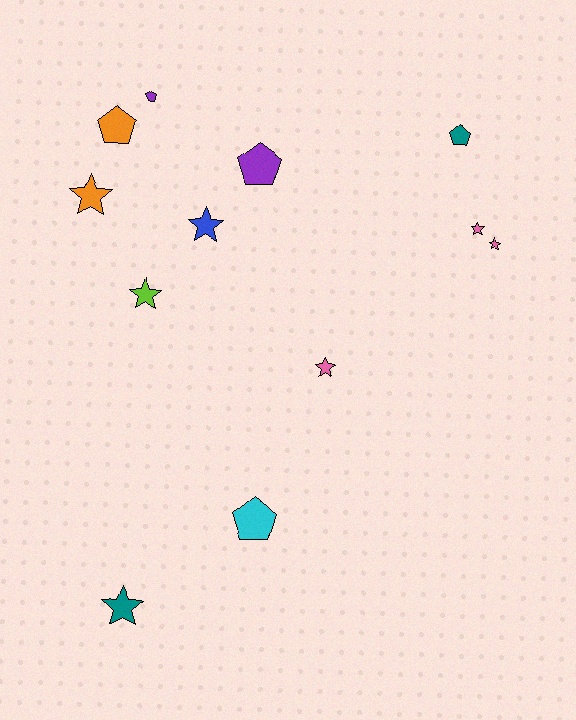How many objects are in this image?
There are 12 objects.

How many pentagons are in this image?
There are 5 pentagons.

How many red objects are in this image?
There are no red objects.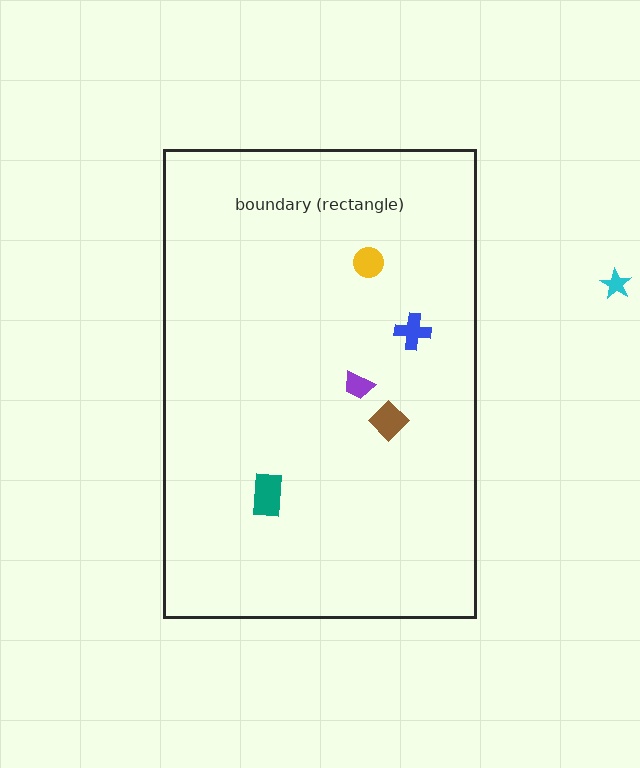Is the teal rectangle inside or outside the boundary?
Inside.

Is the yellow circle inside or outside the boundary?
Inside.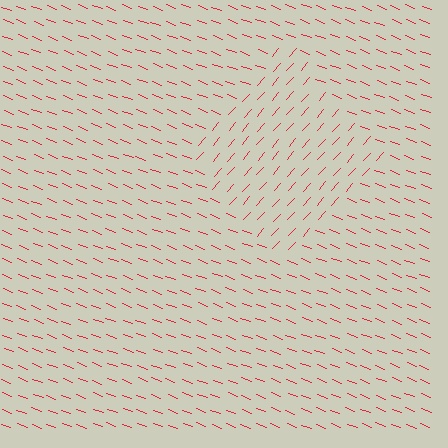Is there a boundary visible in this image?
Yes, there is a texture boundary formed by a change in line orientation.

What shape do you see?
I see a diamond.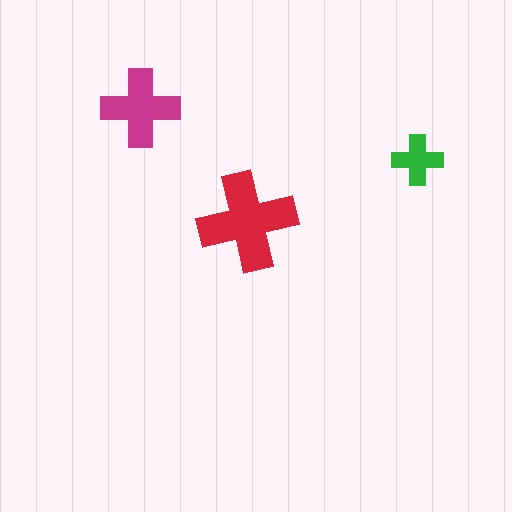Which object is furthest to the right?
The green cross is rightmost.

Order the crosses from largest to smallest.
the red one, the magenta one, the green one.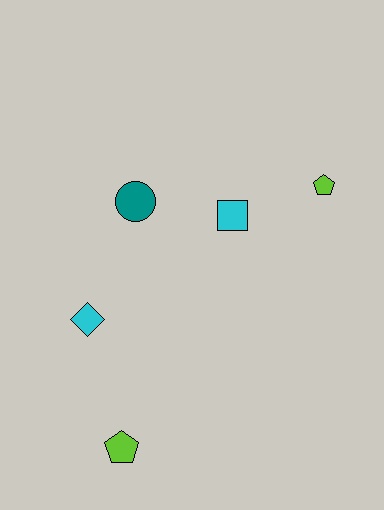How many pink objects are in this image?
There are no pink objects.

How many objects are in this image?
There are 5 objects.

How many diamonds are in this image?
There is 1 diamond.